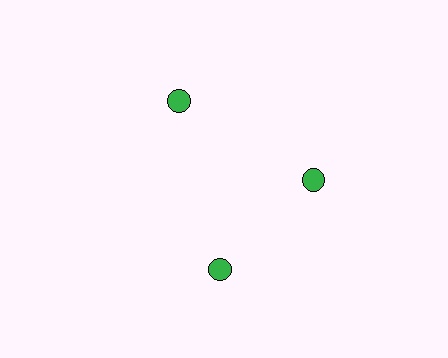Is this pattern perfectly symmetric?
No. The 3 green circles are arranged in a ring, but one element near the 7 o'clock position is rotated out of alignment along the ring, breaking the 3-fold rotational symmetry.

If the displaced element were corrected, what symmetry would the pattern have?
It would have 3-fold rotational symmetry — the pattern would map onto itself every 120 degrees.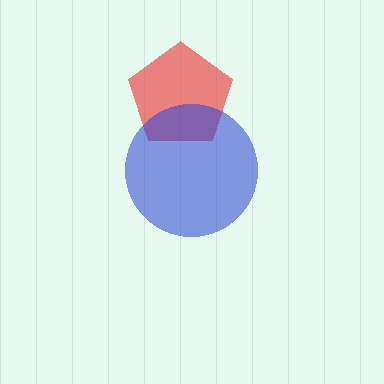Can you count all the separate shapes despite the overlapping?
Yes, there are 2 separate shapes.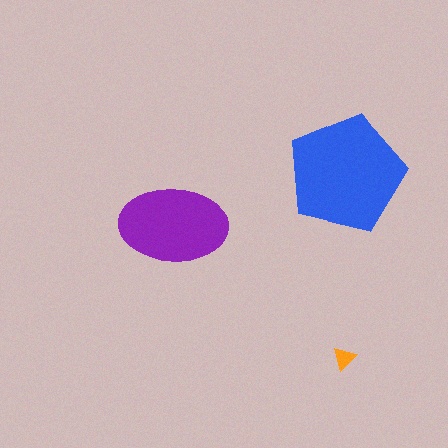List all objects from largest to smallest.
The blue pentagon, the purple ellipse, the orange triangle.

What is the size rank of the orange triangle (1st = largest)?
3rd.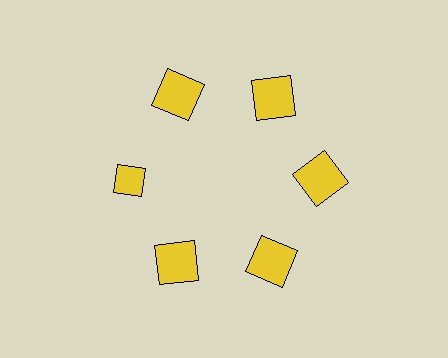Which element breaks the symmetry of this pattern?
The yellow diamond at roughly the 9 o'clock position breaks the symmetry. All other shapes are yellow squares.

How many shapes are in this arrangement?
There are 6 shapes arranged in a ring pattern.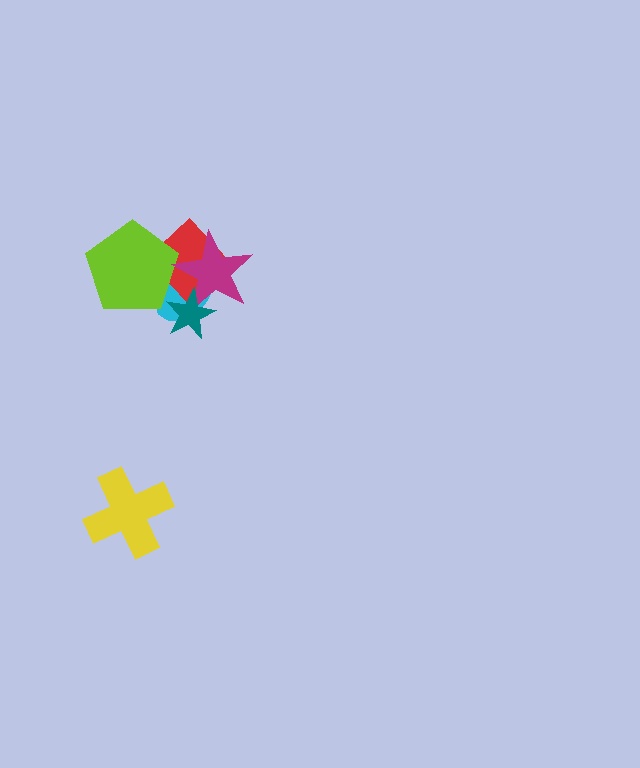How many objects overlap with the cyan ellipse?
4 objects overlap with the cyan ellipse.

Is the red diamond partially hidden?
Yes, it is partially covered by another shape.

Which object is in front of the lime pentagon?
The magenta star is in front of the lime pentagon.